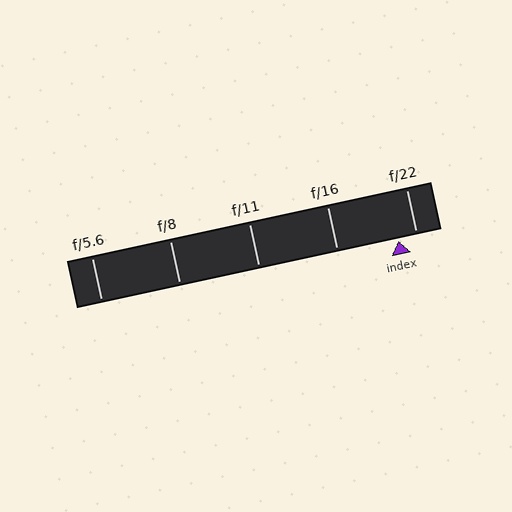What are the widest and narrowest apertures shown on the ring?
The widest aperture shown is f/5.6 and the narrowest is f/22.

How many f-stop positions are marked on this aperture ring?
There are 5 f-stop positions marked.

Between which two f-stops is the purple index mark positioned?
The index mark is between f/16 and f/22.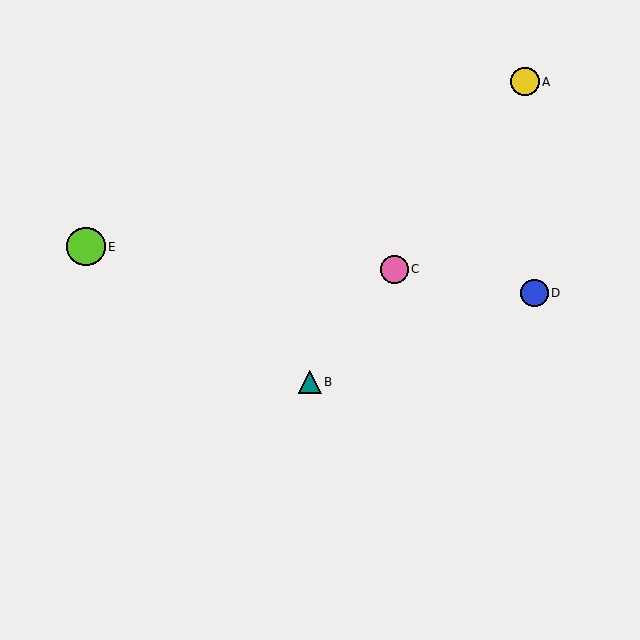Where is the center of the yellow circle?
The center of the yellow circle is at (525, 82).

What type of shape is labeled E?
Shape E is a lime circle.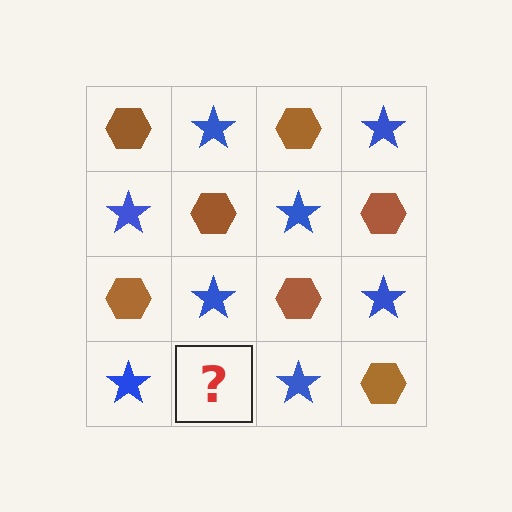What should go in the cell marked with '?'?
The missing cell should contain a brown hexagon.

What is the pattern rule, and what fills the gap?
The rule is that it alternates brown hexagon and blue star in a checkerboard pattern. The gap should be filled with a brown hexagon.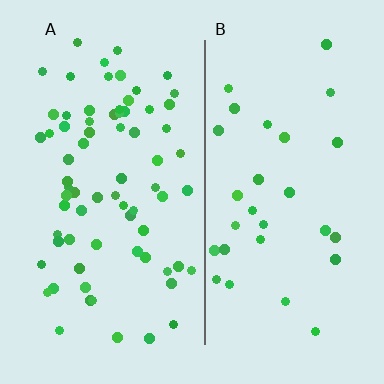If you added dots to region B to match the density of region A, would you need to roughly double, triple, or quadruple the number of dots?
Approximately double.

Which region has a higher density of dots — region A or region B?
A (the left).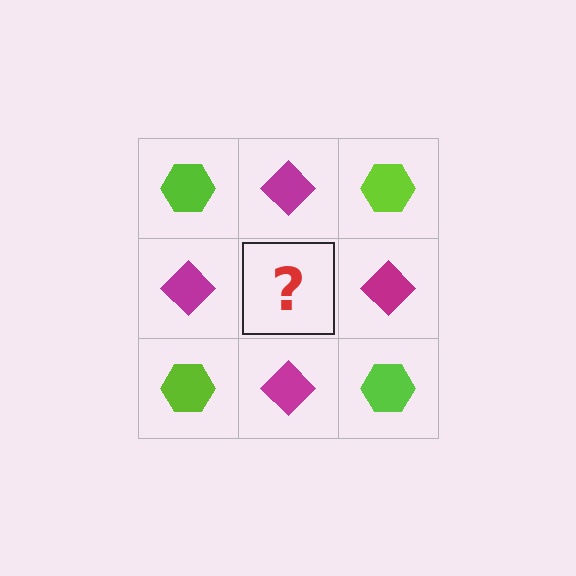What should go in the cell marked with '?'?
The missing cell should contain a lime hexagon.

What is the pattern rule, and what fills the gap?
The rule is that it alternates lime hexagon and magenta diamond in a checkerboard pattern. The gap should be filled with a lime hexagon.